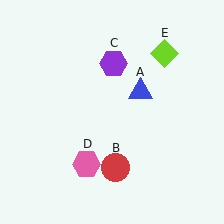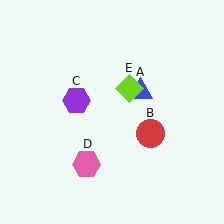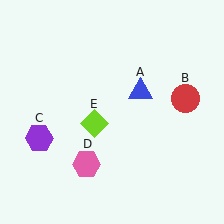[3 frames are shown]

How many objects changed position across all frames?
3 objects changed position: red circle (object B), purple hexagon (object C), lime diamond (object E).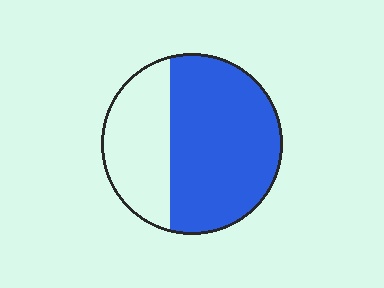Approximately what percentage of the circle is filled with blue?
Approximately 65%.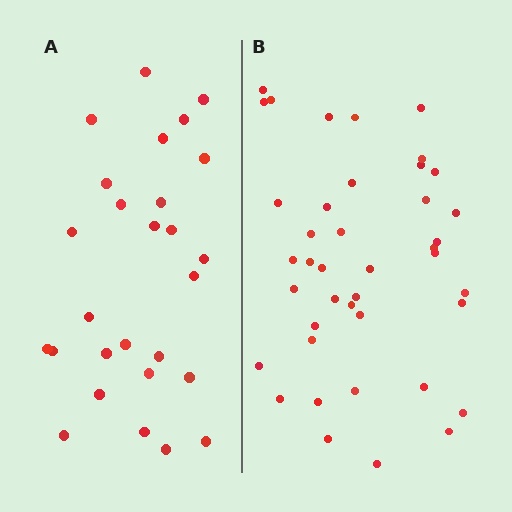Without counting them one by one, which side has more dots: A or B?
Region B (the right region) has more dots.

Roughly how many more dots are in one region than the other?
Region B has approximately 15 more dots than region A.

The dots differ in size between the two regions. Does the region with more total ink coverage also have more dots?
No. Region A has more total ink coverage because its dots are larger, but region B actually contains more individual dots. Total area can be misleading — the number of items is what matters here.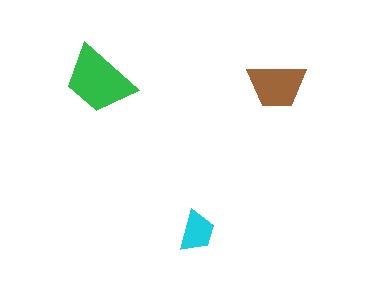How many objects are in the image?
There are 3 objects in the image.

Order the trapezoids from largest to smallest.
the green one, the brown one, the cyan one.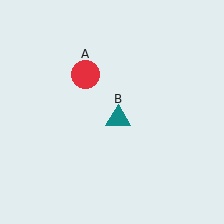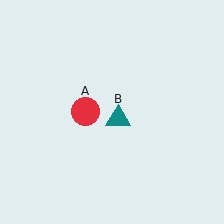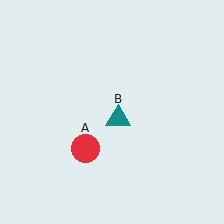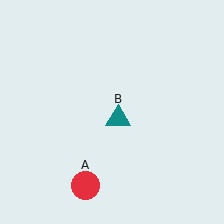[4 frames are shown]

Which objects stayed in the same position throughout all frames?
Teal triangle (object B) remained stationary.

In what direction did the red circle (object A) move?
The red circle (object A) moved down.